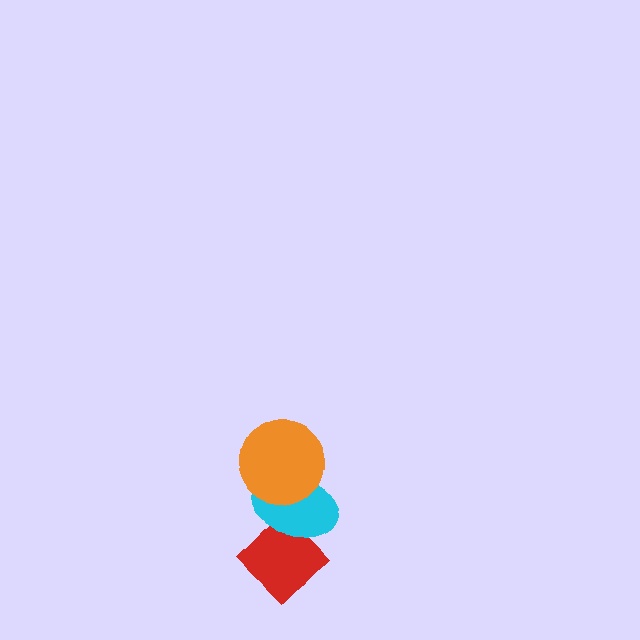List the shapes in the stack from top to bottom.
From top to bottom: the orange circle, the cyan ellipse, the red diamond.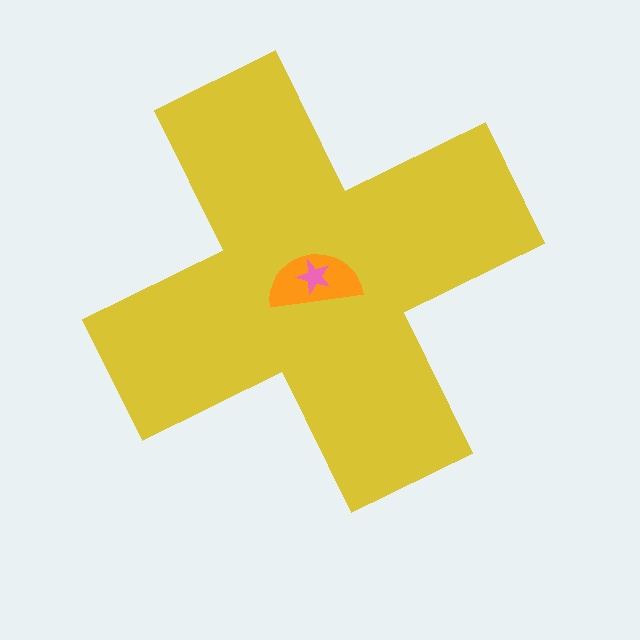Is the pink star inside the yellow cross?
Yes.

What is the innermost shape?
The pink star.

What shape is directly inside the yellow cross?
The orange semicircle.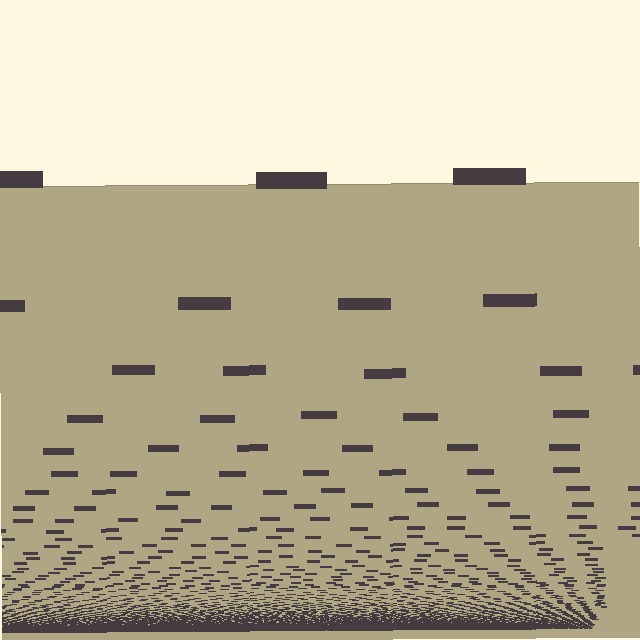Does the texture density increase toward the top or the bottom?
Density increases toward the bottom.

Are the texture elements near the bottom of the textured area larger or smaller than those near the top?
Smaller. The gradient is inverted — elements near the bottom are smaller and denser.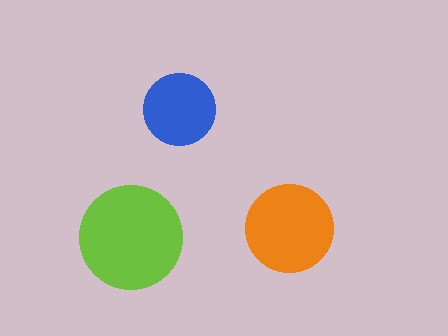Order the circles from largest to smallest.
the lime one, the orange one, the blue one.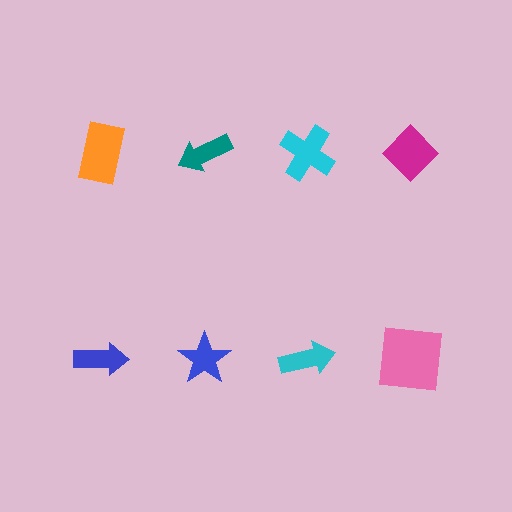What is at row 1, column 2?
A teal arrow.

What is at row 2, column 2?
A blue star.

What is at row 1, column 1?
An orange rectangle.